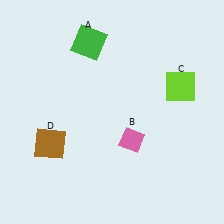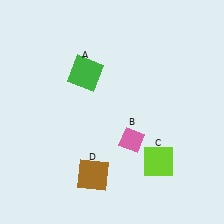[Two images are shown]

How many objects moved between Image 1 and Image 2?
3 objects moved between the two images.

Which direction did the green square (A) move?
The green square (A) moved down.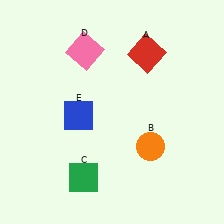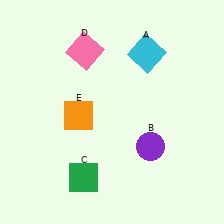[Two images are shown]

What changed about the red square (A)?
In Image 1, A is red. In Image 2, it changed to cyan.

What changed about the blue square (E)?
In Image 1, E is blue. In Image 2, it changed to orange.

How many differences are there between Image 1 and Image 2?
There are 3 differences between the two images.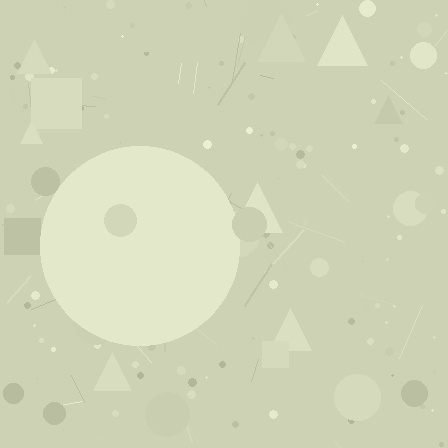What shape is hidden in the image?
A circle is hidden in the image.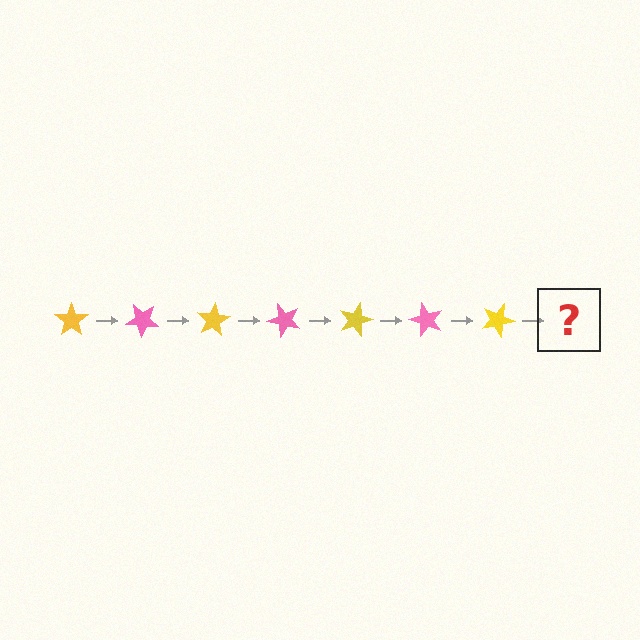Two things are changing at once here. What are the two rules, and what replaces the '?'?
The two rules are that it rotates 40 degrees each step and the color cycles through yellow and pink. The '?' should be a pink star, rotated 280 degrees from the start.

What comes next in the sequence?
The next element should be a pink star, rotated 280 degrees from the start.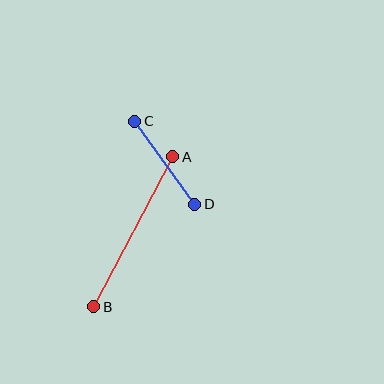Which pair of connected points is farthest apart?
Points A and B are farthest apart.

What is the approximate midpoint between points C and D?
The midpoint is at approximately (165, 163) pixels.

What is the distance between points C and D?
The distance is approximately 103 pixels.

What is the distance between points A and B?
The distance is approximately 169 pixels.